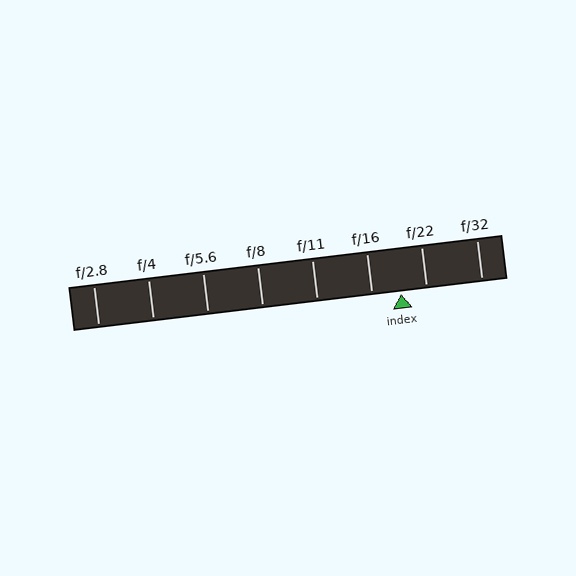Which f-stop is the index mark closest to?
The index mark is closest to f/22.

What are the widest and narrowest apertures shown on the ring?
The widest aperture shown is f/2.8 and the narrowest is f/32.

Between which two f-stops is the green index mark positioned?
The index mark is between f/16 and f/22.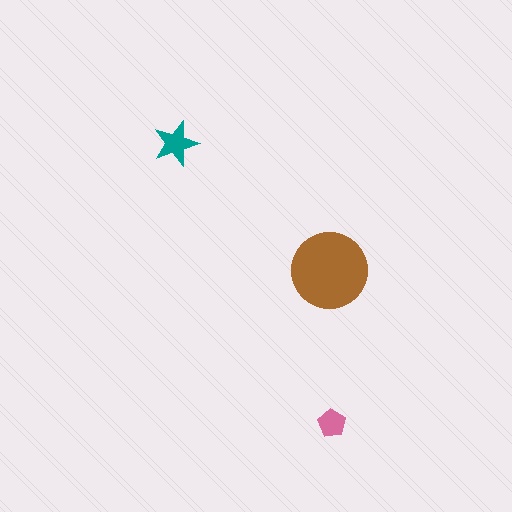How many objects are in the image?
There are 3 objects in the image.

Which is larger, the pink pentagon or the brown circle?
The brown circle.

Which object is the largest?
The brown circle.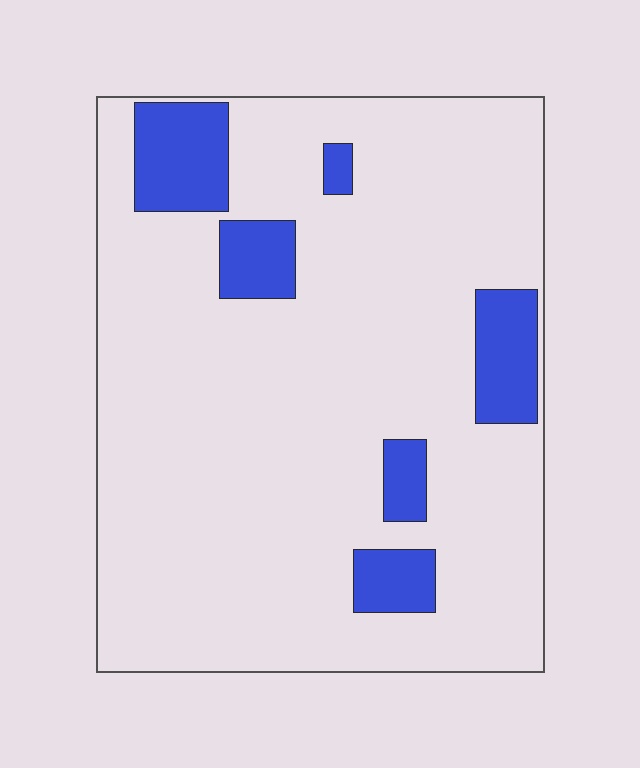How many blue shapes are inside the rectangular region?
6.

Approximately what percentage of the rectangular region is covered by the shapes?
Approximately 15%.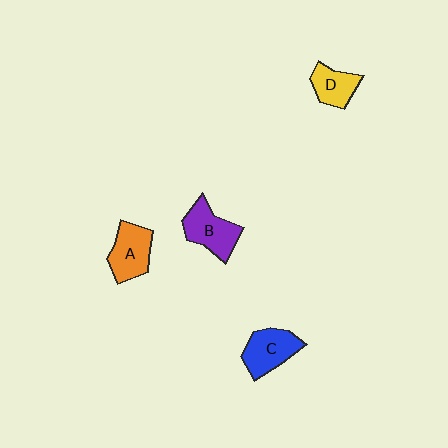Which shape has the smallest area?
Shape D (yellow).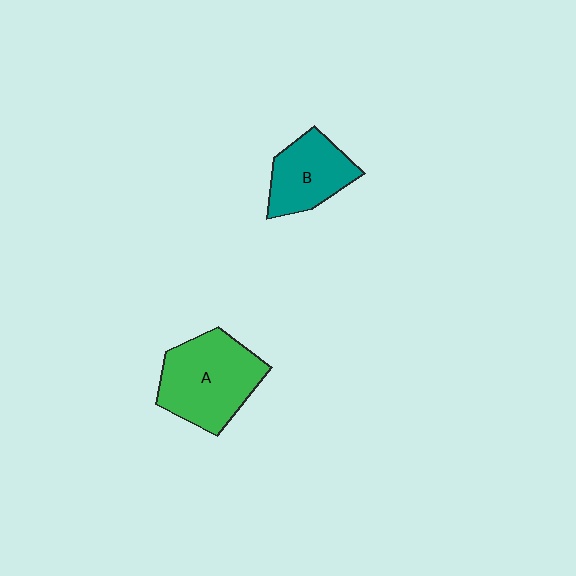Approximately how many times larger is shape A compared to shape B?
Approximately 1.5 times.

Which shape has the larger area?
Shape A (green).